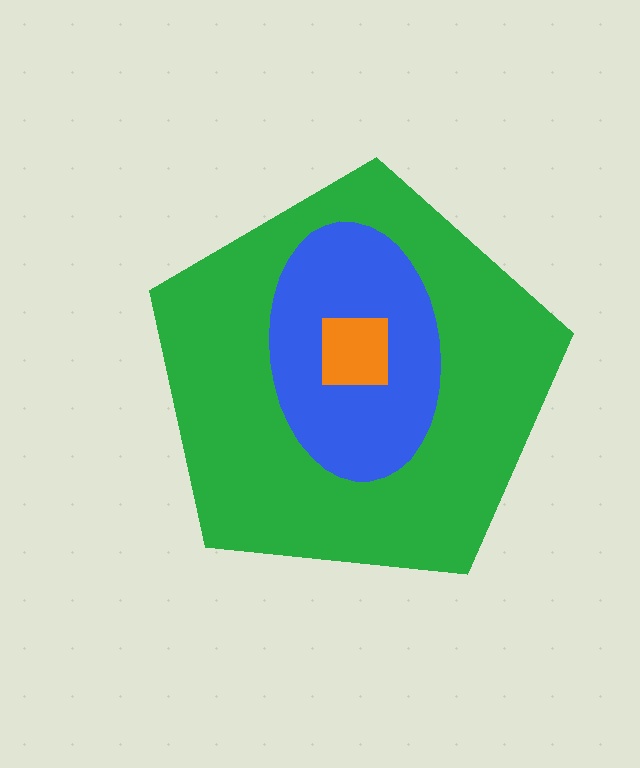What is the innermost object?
The orange square.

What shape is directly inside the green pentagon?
The blue ellipse.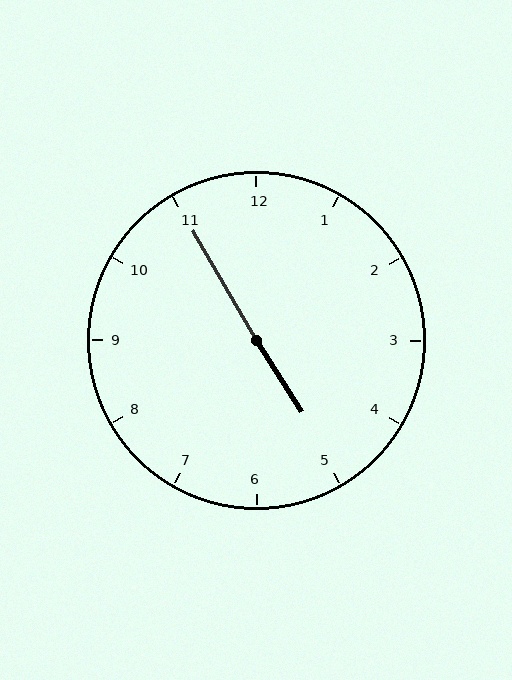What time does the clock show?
4:55.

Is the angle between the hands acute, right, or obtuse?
It is obtuse.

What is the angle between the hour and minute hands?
Approximately 178 degrees.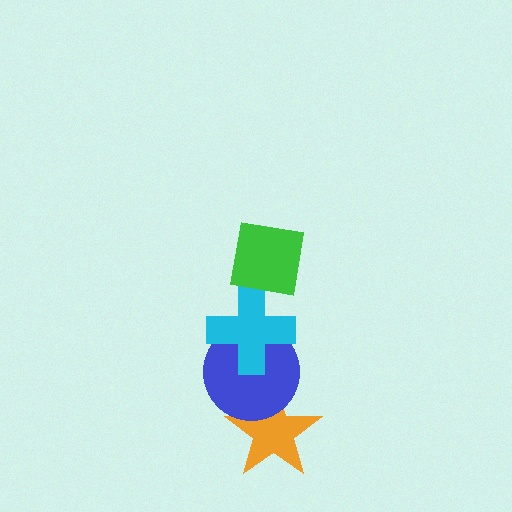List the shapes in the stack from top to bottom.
From top to bottom: the green square, the cyan cross, the blue circle, the orange star.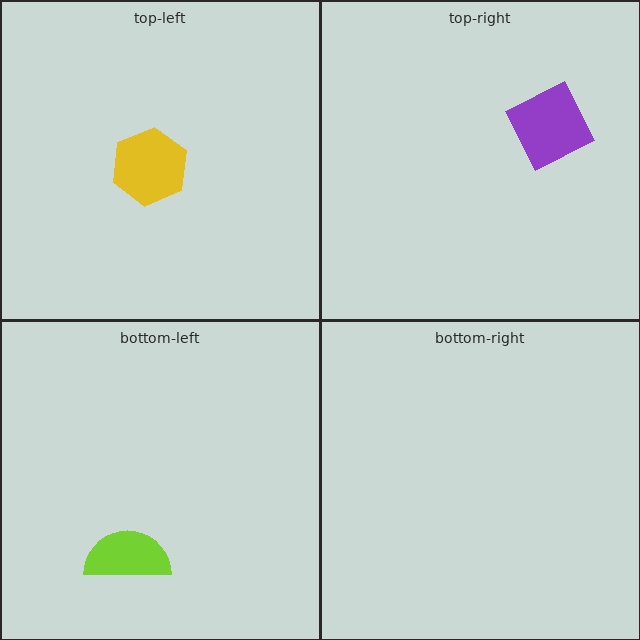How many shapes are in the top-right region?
1.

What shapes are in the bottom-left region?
The lime semicircle.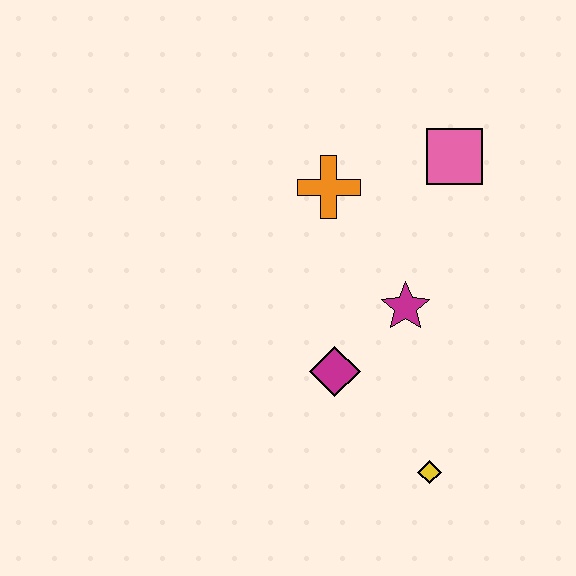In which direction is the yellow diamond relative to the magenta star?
The yellow diamond is below the magenta star.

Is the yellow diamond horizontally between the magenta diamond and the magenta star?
No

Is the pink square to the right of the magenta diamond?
Yes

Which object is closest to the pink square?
The orange cross is closest to the pink square.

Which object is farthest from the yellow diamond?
The pink square is farthest from the yellow diamond.